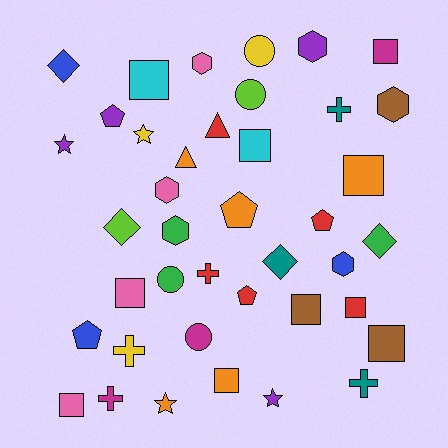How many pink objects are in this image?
There are 4 pink objects.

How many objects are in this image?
There are 40 objects.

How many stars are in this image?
There are 4 stars.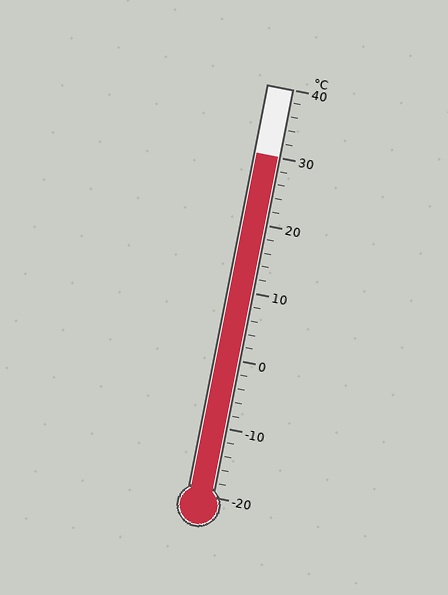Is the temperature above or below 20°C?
The temperature is above 20°C.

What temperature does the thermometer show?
The thermometer shows approximately 30°C.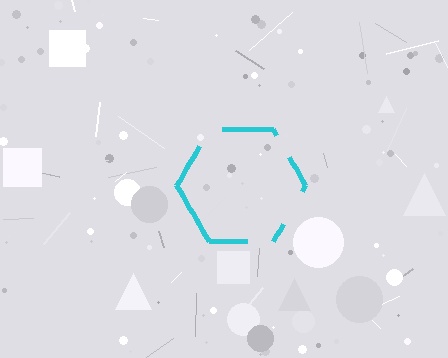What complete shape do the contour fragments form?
The contour fragments form a hexagon.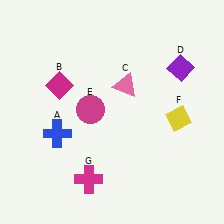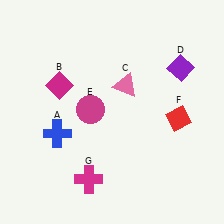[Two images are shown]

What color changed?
The diamond (F) changed from yellow in Image 1 to red in Image 2.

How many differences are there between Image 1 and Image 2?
There is 1 difference between the two images.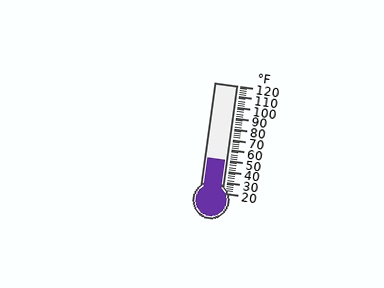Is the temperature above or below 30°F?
The temperature is above 30°F.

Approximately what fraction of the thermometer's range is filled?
The thermometer is filled to approximately 30% of its range.